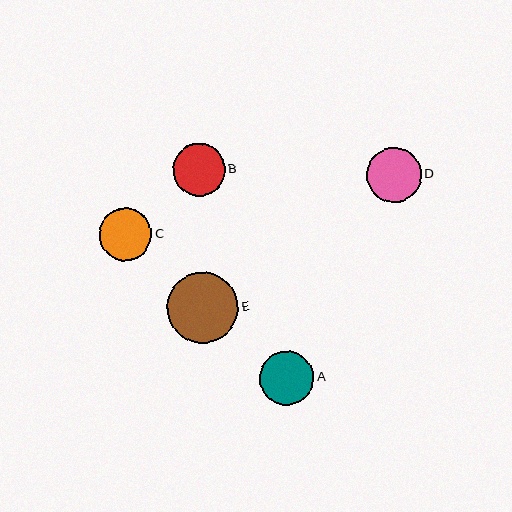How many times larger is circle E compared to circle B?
Circle E is approximately 1.4 times the size of circle B.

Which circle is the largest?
Circle E is the largest with a size of approximately 72 pixels.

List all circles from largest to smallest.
From largest to smallest: E, D, A, C, B.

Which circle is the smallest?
Circle B is the smallest with a size of approximately 52 pixels.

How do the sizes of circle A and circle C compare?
Circle A and circle C are approximately the same size.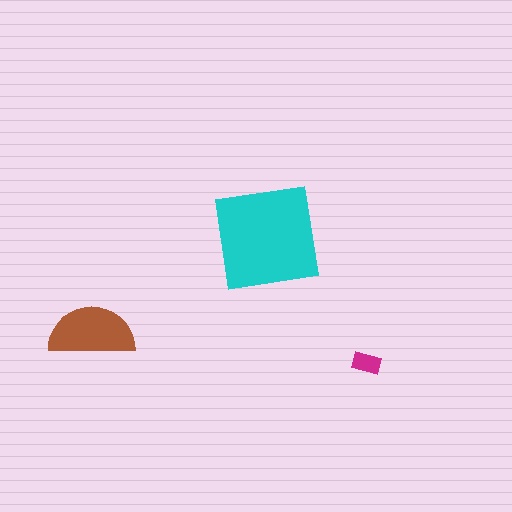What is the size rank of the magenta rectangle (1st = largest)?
3rd.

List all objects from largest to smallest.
The cyan square, the brown semicircle, the magenta rectangle.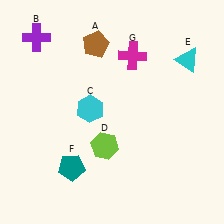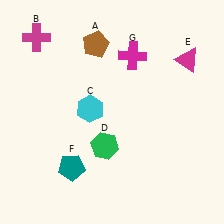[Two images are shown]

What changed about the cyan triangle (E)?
In Image 1, E is cyan. In Image 2, it changed to magenta.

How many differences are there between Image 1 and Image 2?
There are 3 differences between the two images.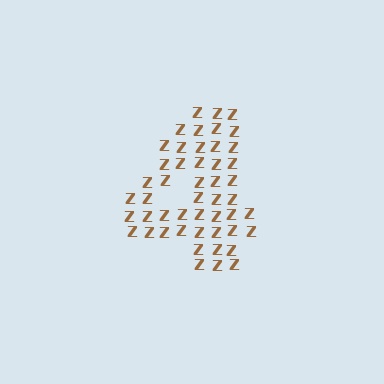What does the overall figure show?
The overall figure shows the digit 4.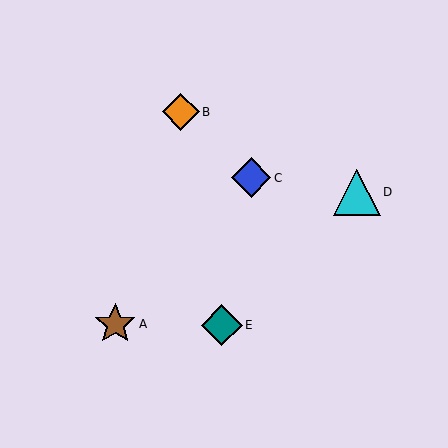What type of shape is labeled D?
Shape D is a cyan triangle.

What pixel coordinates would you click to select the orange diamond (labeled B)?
Click at (181, 112) to select the orange diamond B.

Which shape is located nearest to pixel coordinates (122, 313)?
The brown star (labeled A) at (115, 324) is nearest to that location.